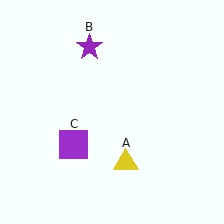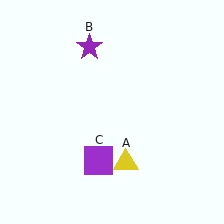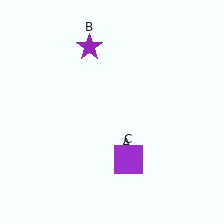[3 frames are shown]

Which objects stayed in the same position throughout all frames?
Yellow triangle (object A) and purple star (object B) remained stationary.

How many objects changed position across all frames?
1 object changed position: purple square (object C).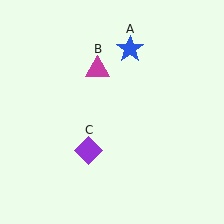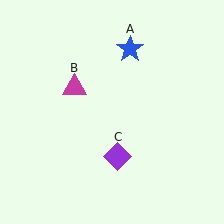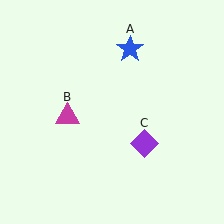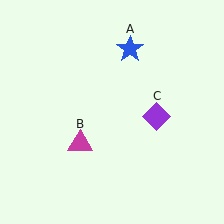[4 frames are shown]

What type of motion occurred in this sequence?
The magenta triangle (object B), purple diamond (object C) rotated counterclockwise around the center of the scene.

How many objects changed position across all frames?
2 objects changed position: magenta triangle (object B), purple diamond (object C).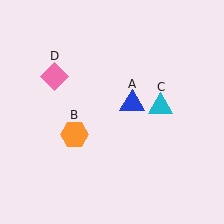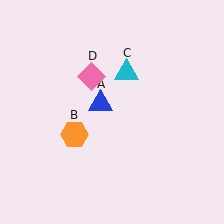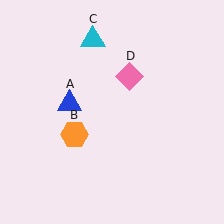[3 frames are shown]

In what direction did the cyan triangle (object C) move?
The cyan triangle (object C) moved up and to the left.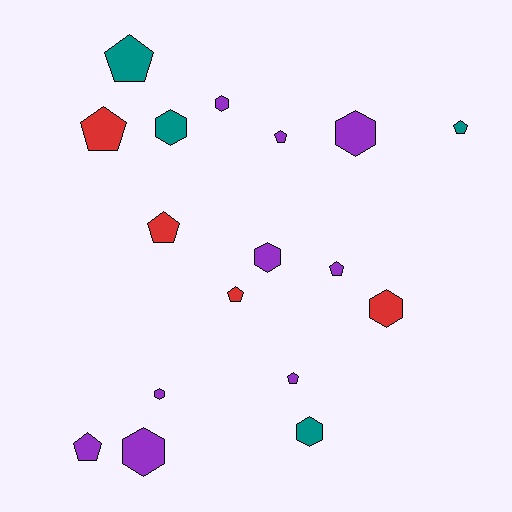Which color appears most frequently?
Purple, with 9 objects.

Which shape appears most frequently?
Pentagon, with 9 objects.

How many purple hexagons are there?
There are 5 purple hexagons.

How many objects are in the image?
There are 17 objects.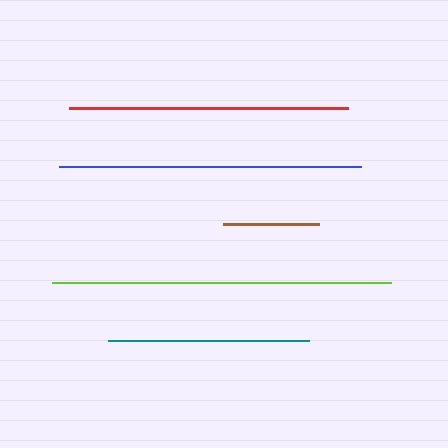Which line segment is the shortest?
The brown line is the shortest at approximately 96 pixels.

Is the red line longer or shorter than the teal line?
The red line is longer than the teal line.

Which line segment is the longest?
The lime line is the longest at approximately 339 pixels.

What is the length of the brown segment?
The brown segment is approximately 96 pixels long.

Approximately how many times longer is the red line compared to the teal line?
The red line is approximately 1.4 times the length of the teal line.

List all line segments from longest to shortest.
From longest to shortest: lime, blue, red, teal, brown.